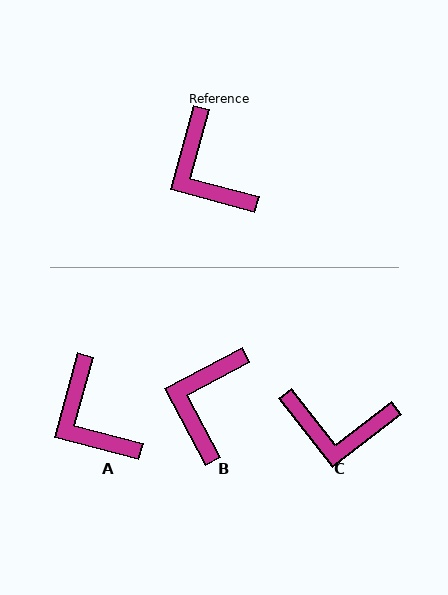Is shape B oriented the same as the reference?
No, it is off by about 47 degrees.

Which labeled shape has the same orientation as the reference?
A.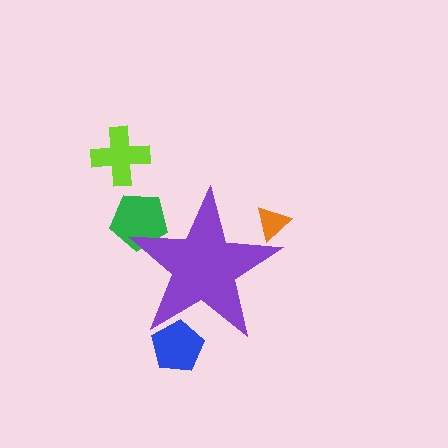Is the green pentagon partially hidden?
Yes, the green pentagon is partially hidden behind the purple star.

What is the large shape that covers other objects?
A purple star.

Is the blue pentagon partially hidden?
Yes, the blue pentagon is partially hidden behind the purple star.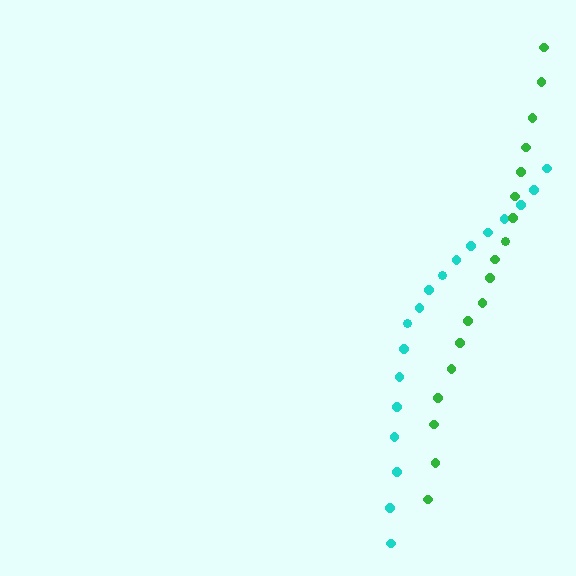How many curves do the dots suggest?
There are 2 distinct paths.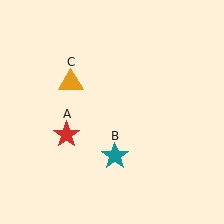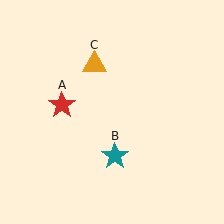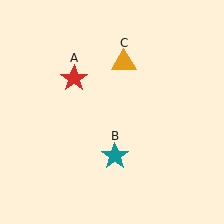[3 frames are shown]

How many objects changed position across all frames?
2 objects changed position: red star (object A), orange triangle (object C).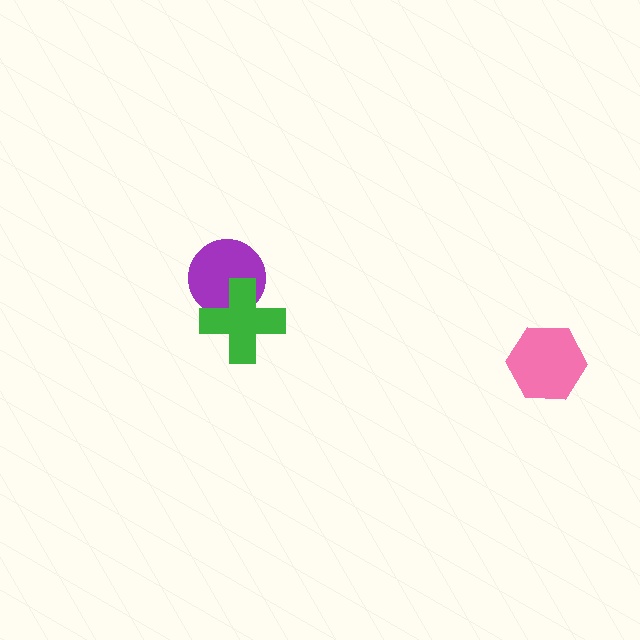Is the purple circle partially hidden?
Yes, it is partially covered by another shape.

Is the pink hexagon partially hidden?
No, no other shape covers it.